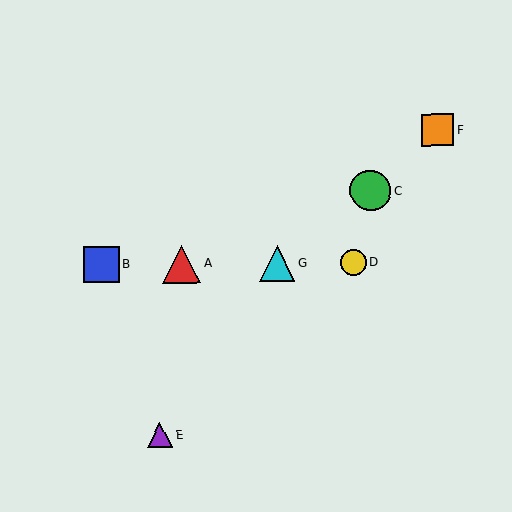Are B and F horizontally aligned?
No, B is at y≈265 and F is at y≈130.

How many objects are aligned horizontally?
4 objects (A, B, D, G) are aligned horizontally.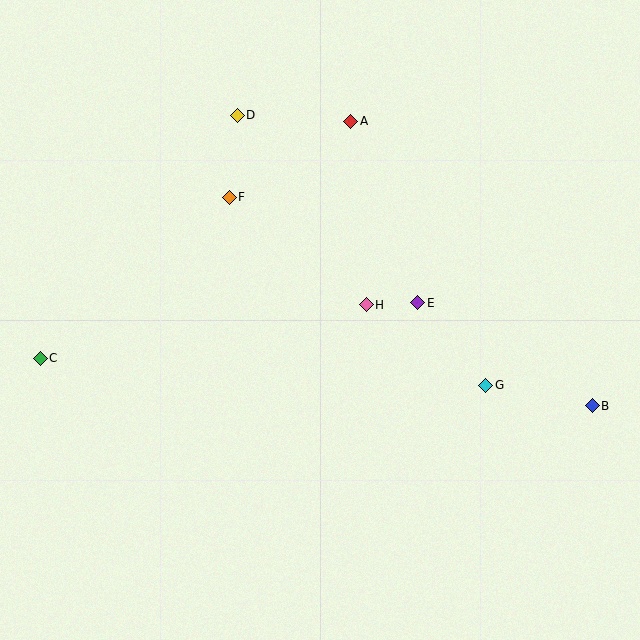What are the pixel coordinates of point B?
Point B is at (592, 406).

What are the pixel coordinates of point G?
Point G is at (486, 385).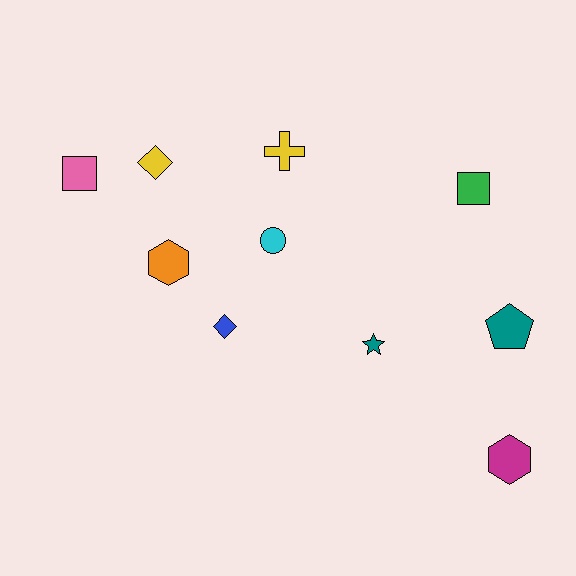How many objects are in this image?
There are 10 objects.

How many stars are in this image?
There is 1 star.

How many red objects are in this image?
There are no red objects.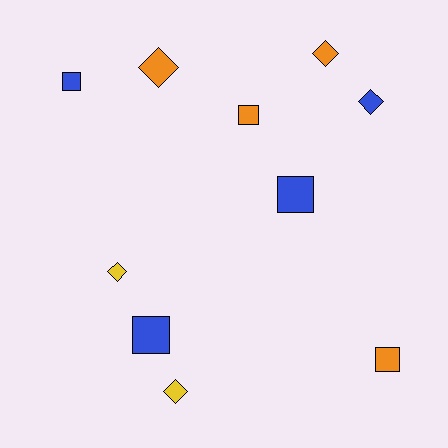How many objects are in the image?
There are 10 objects.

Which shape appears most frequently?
Square, with 5 objects.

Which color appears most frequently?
Orange, with 4 objects.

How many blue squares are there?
There are 3 blue squares.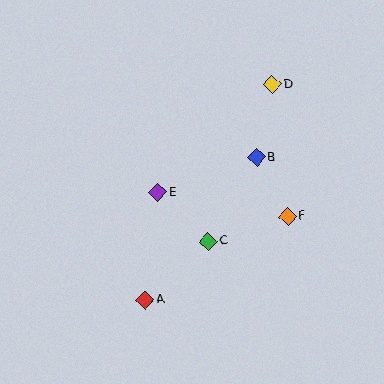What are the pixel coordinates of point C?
Point C is at (208, 241).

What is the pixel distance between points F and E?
The distance between F and E is 132 pixels.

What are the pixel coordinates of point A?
Point A is at (145, 300).